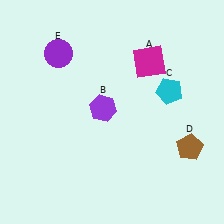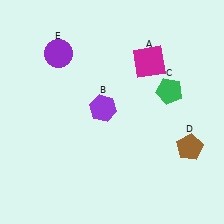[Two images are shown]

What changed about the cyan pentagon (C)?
In Image 1, C is cyan. In Image 2, it changed to green.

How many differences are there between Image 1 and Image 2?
There is 1 difference between the two images.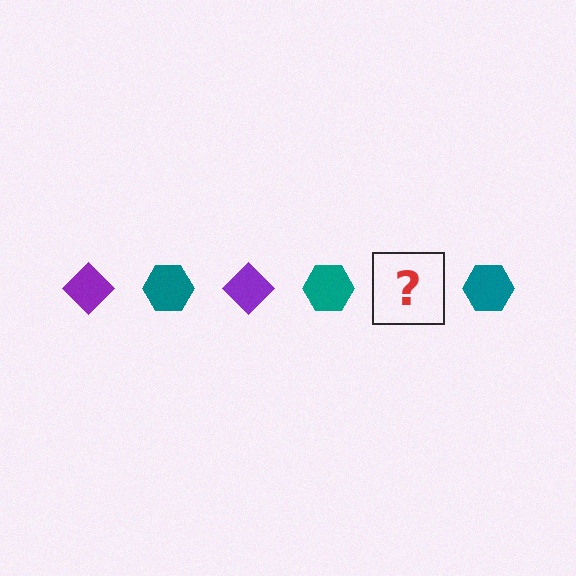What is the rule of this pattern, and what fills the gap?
The rule is that the pattern alternates between purple diamond and teal hexagon. The gap should be filled with a purple diamond.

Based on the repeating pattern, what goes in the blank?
The blank should be a purple diamond.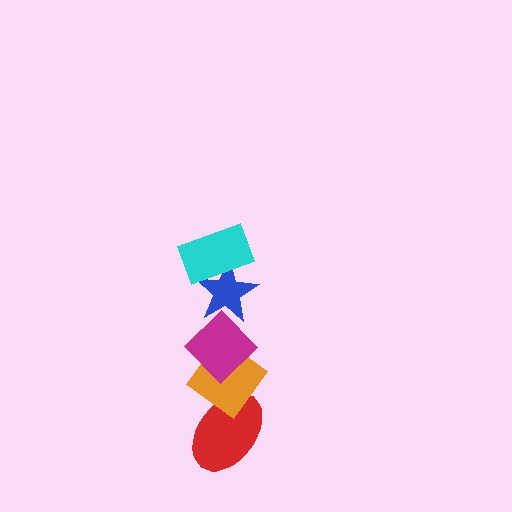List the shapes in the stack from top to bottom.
From top to bottom: the cyan rectangle, the blue star, the magenta diamond, the orange diamond, the red ellipse.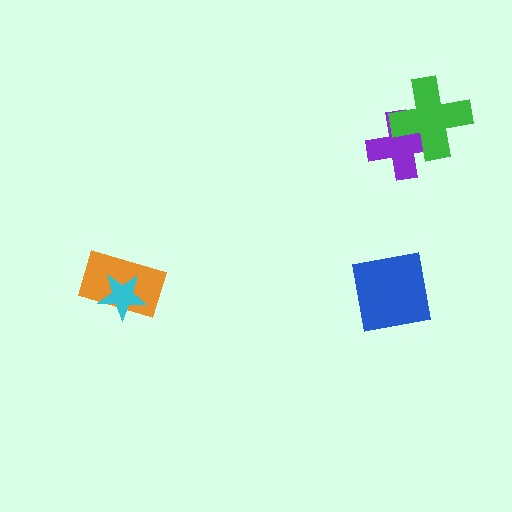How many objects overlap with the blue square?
0 objects overlap with the blue square.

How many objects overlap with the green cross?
1 object overlaps with the green cross.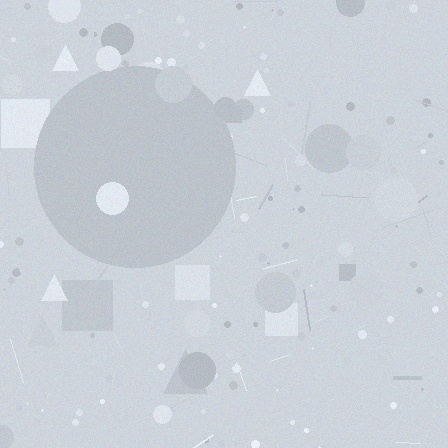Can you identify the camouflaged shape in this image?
The camouflaged shape is a circle.